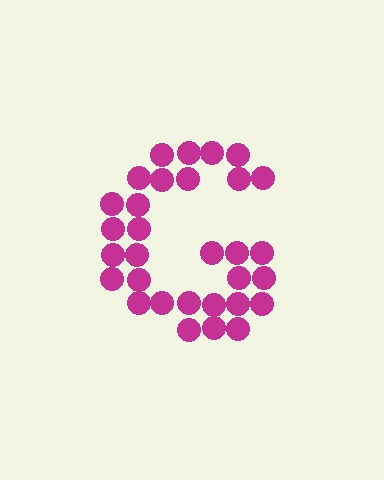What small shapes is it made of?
It is made of small circles.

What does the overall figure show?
The overall figure shows the letter G.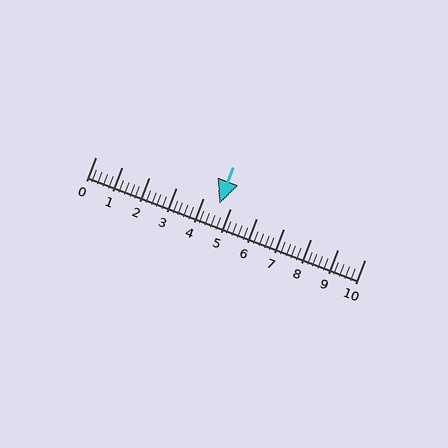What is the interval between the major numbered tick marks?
The major tick marks are spaced 1 units apart.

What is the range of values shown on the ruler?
The ruler shows values from 0 to 10.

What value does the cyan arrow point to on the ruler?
The cyan arrow points to approximately 4.6.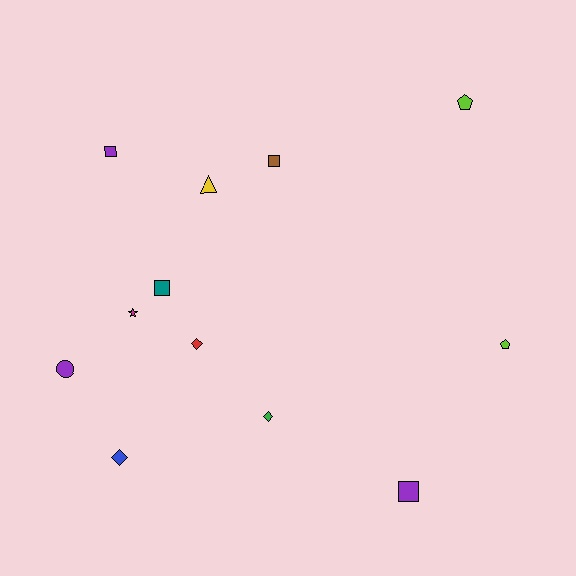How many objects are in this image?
There are 12 objects.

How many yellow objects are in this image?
There is 1 yellow object.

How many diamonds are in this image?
There are 3 diamonds.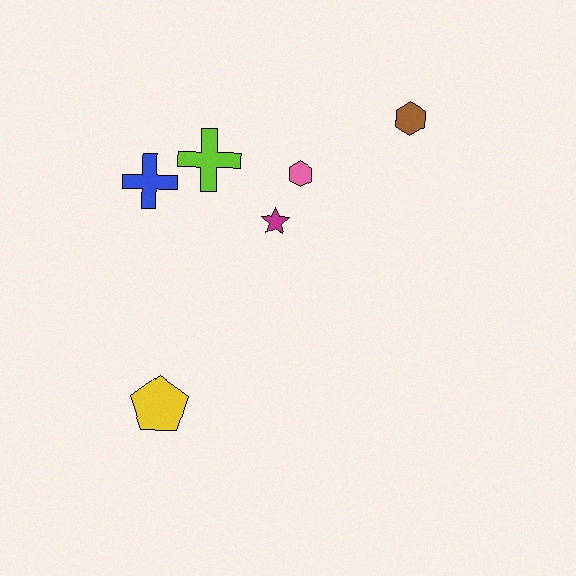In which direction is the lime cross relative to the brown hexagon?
The lime cross is to the left of the brown hexagon.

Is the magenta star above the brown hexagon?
No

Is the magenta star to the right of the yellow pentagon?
Yes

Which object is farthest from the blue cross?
The brown hexagon is farthest from the blue cross.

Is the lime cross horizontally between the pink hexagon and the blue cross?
Yes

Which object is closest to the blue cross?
The lime cross is closest to the blue cross.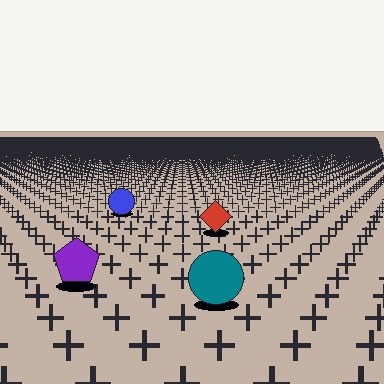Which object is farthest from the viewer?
The blue circle is farthest from the viewer. It appears smaller and the ground texture around it is denser.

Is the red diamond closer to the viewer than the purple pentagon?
No. The purple pentagon is closer — you can tell from the texture gradient: the ground texture is coarser near it.